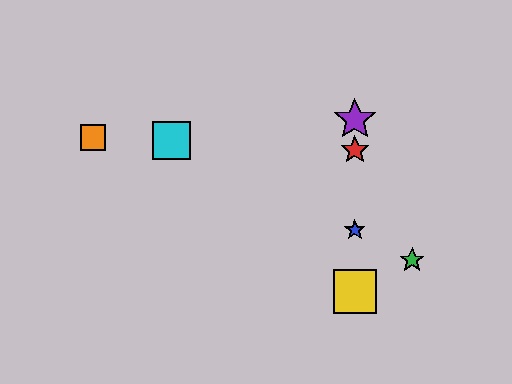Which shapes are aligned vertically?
The red star, the blue star, the yellow square, the purple star are aligned vertically.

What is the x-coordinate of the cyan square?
The cyan square is at x≈172.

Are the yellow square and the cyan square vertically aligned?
No, the yellow square is at x≈355 and the cyan square is at x≈172.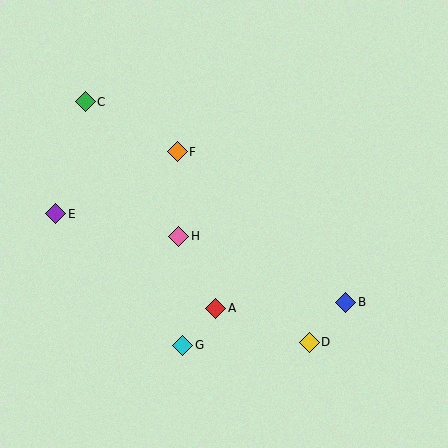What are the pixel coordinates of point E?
Point E is at (56, 214).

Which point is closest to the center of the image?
Point H at (179, 236) is closest to the center.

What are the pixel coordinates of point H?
Point H is at (179, 236).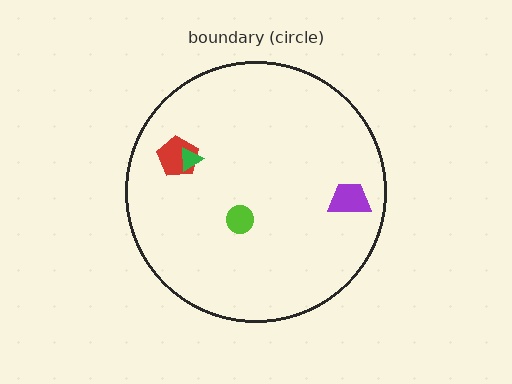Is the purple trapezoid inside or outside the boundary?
Inside.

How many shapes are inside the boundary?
4 inside, 0 outside.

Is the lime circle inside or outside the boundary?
Inside.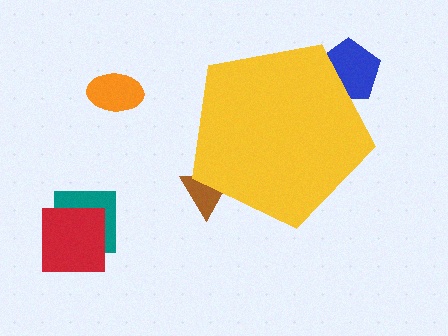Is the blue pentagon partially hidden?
Yes, the blue pentagon is partially hidden behind the yellow pentagon.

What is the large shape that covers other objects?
A yellow pentagon.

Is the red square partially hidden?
No, the red square is fully visible.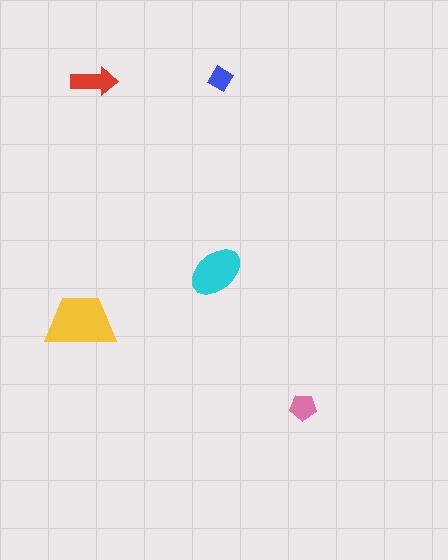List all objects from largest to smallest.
The yellow trapezoid, the cyan ellipse, the red arrow, the pink pentagon, the blue diamond.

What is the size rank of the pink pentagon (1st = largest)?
4th.